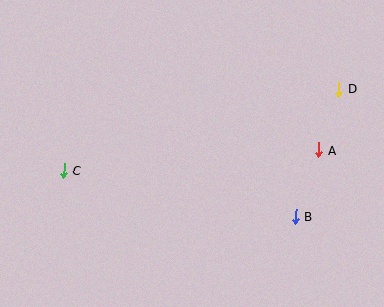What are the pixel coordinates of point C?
Point C is at (64, 170).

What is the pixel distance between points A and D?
The distance between A and D is 64 pixels.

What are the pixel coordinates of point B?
Point B is at (296, 217).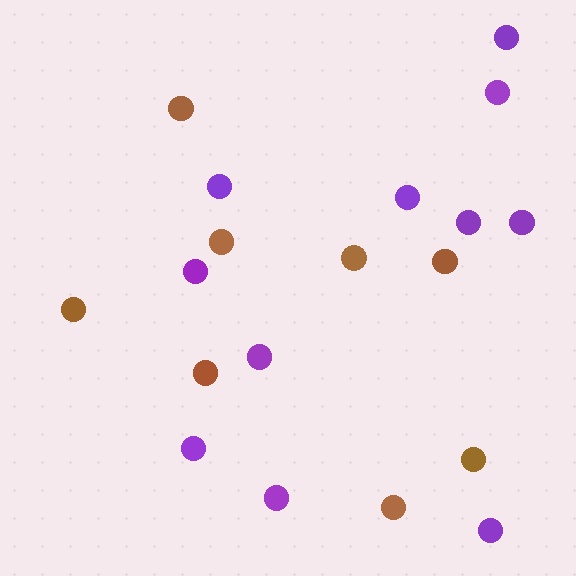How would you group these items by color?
There are 2 groups: one group of brown circles (8) and one group of purple circles (11).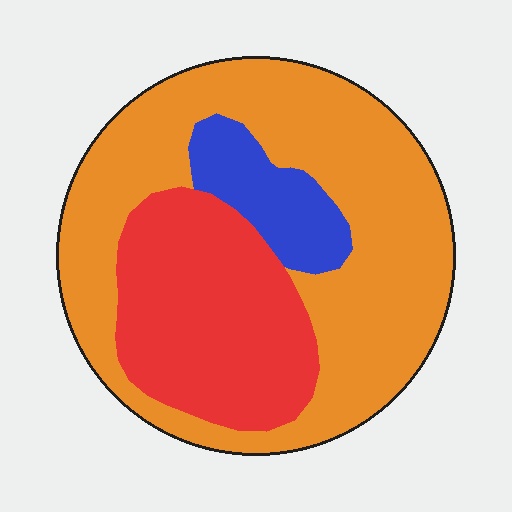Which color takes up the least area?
Blue, at roughly 10%.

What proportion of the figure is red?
Red covers 30% of the figure.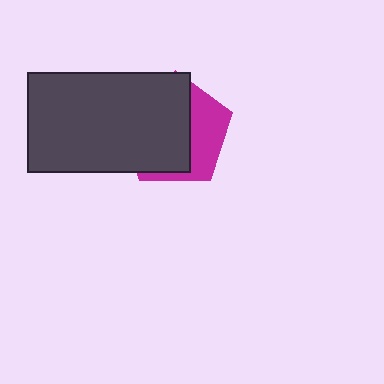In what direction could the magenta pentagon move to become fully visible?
The magenta pentagon could move right. That would shift it out from behind the dark gray rectangle entirely.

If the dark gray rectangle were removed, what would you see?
You would see the complete magenta pentagon.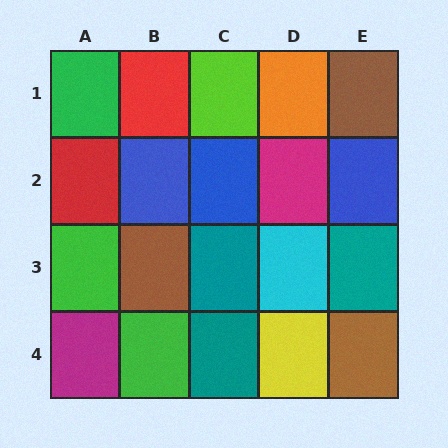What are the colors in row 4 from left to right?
Magenta, green, teal, yellow, brown.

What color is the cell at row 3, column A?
Green.